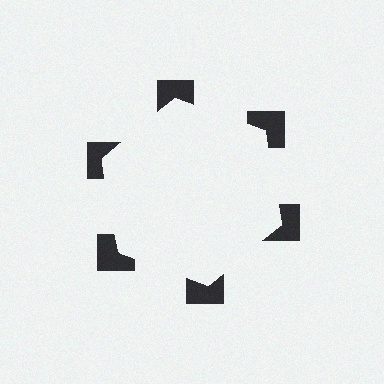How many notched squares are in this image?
There are 6 — one at each vertex of the illusory hexagon.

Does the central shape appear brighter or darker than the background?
It typically appears slightly brighter than the background, even though no actual brightness change is drawn.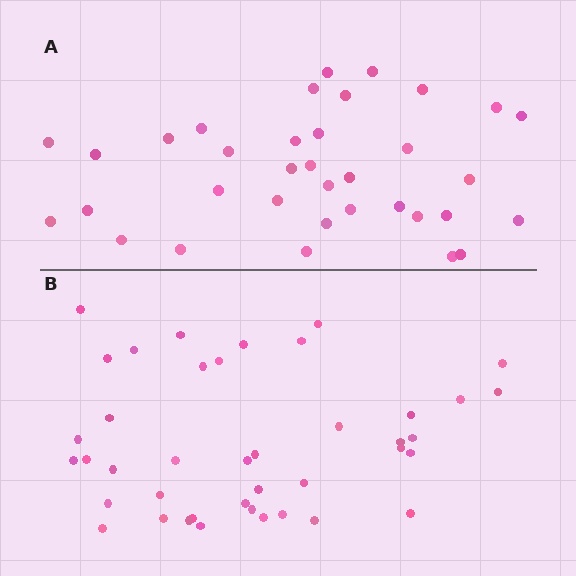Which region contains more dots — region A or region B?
Region B (the bottom region) has more dots.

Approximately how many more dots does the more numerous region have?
Region B has about 6 more dots than region A.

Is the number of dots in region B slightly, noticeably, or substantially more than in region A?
Region B has only slightly more — the two regions are fairly close. The ratio is roughly 1.2 to 1.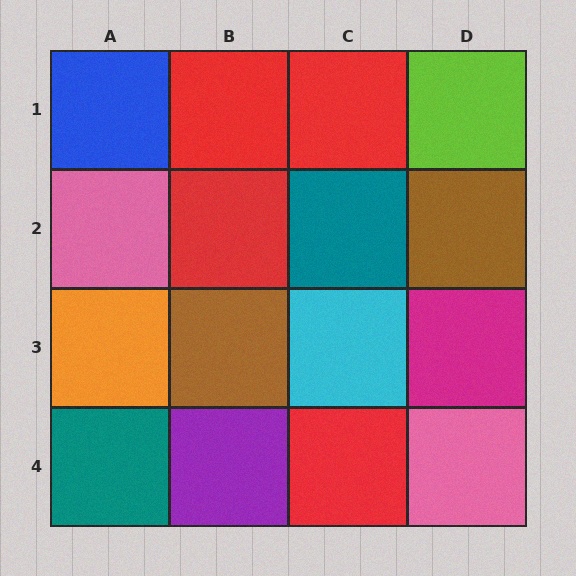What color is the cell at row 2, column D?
Brown.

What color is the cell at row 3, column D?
Magenta.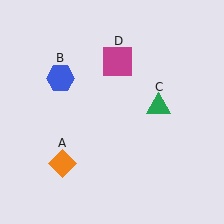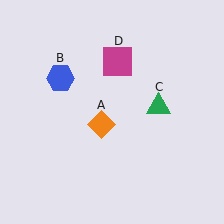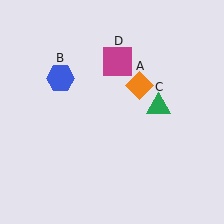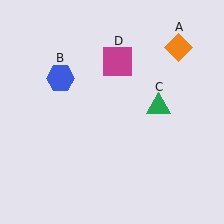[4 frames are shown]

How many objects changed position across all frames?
1 object changed position: orange diamond (object A).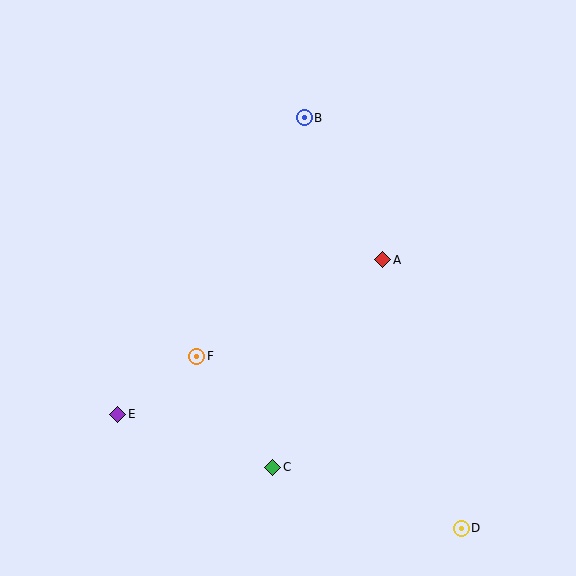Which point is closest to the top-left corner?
Point B is closest to the top-left corner.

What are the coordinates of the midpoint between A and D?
The midpoint between A and D is at (422, 394).